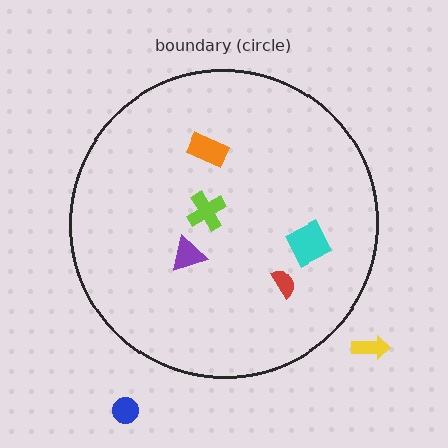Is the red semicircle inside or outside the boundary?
Inside.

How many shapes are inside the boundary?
5 inside, 2 outside.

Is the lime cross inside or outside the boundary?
Inside.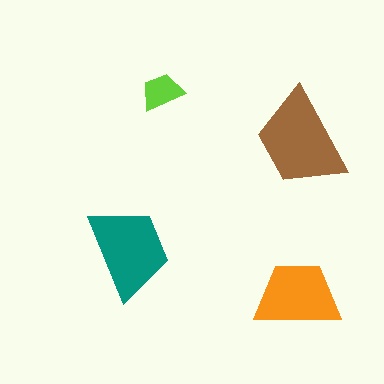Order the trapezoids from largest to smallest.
the brown one, the teal one, the orange one, the lime one.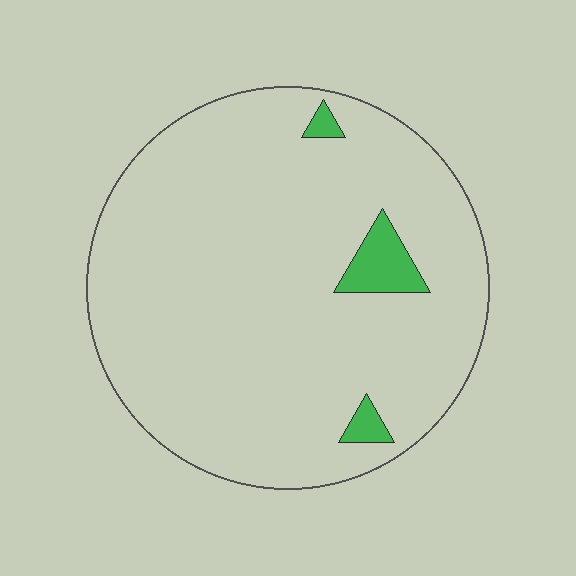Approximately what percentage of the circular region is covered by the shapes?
Approximately 5%.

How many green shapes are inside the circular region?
3.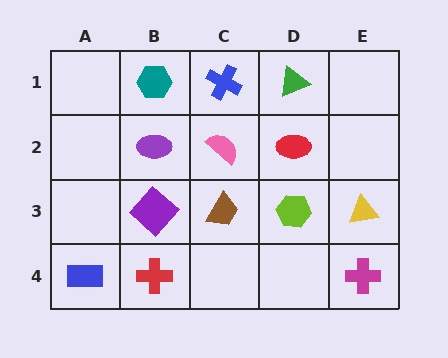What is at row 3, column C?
A brown trapezoid.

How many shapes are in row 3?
4 shapes.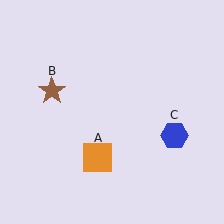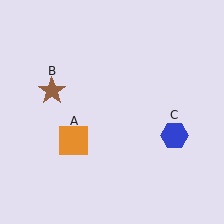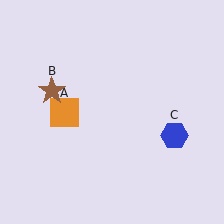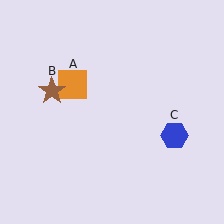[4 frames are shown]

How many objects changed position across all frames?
1 object changed position: orange square (object A).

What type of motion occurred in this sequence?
The orange square (object A) rotated clockwise around the center of the scene.